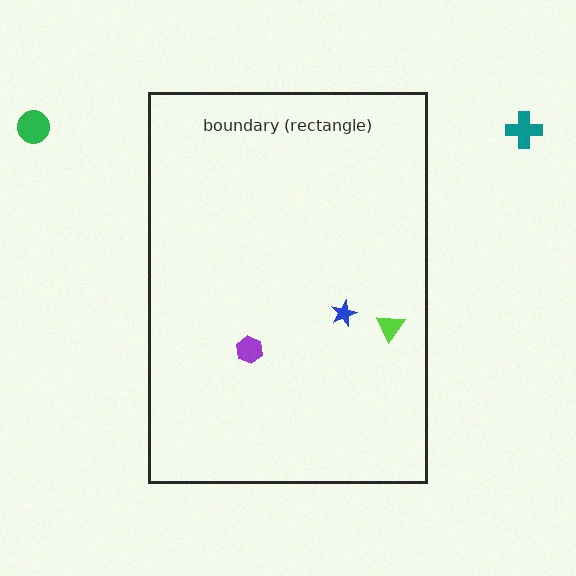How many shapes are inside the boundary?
3 inside, 2 outside.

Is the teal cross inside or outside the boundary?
Outside.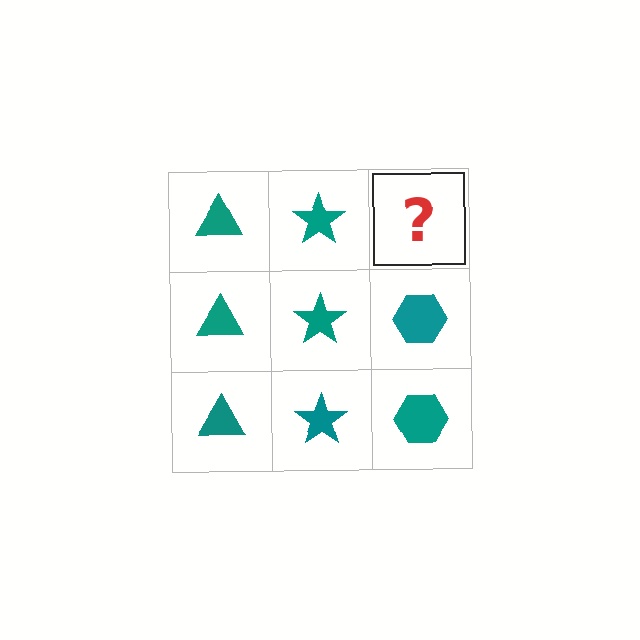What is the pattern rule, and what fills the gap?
The rule is that each column has a consistent shape. The gap should be filled with a teal hexagon.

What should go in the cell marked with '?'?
The missing cell should contain a teal hexagon.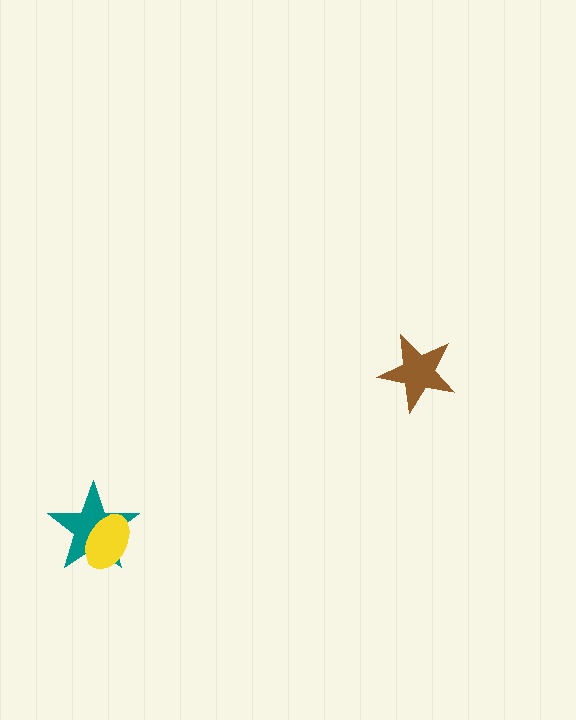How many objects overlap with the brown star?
0 objects overlap with the brown star.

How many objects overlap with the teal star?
1 object overlaps with the teal star.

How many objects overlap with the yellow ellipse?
1 object overlaps with the yellow ellipse.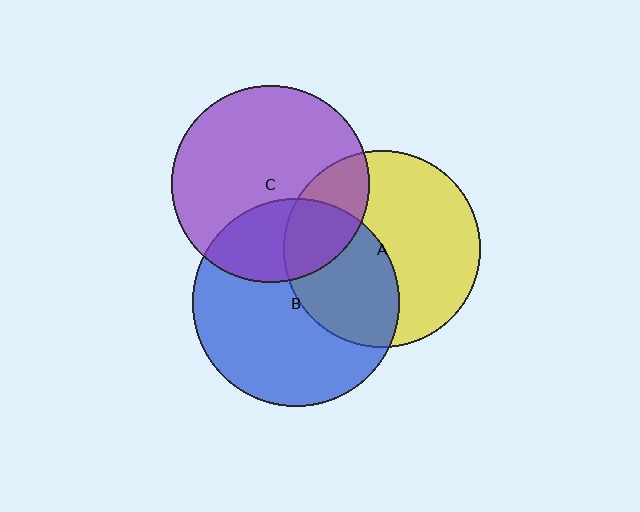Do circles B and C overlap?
Yes.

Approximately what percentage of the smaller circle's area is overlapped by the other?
Approximately 30%.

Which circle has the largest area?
Circle B (blue).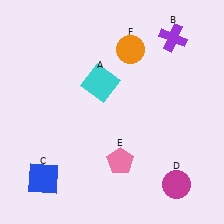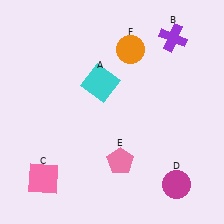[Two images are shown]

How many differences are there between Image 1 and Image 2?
There is 1 difference between the two images.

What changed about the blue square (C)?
In Image 1, C is blue. In Image 2, it changed to pink.